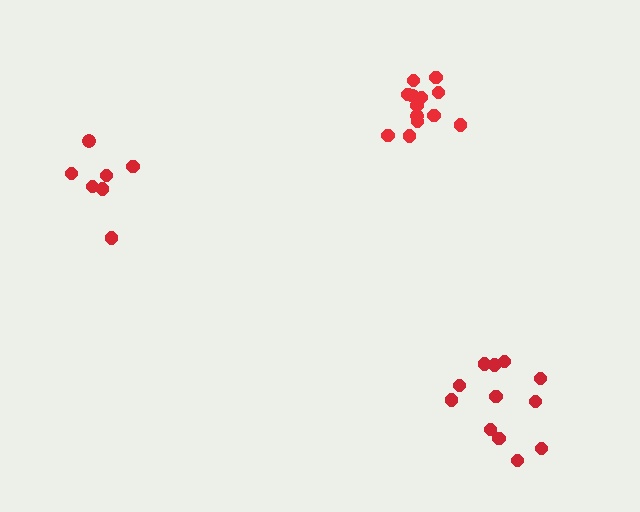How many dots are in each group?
Group 1: 12 dots, Group 2: 7 dots, Group 3: 13 dots (32 total).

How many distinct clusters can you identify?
There are 3 distinct clusters.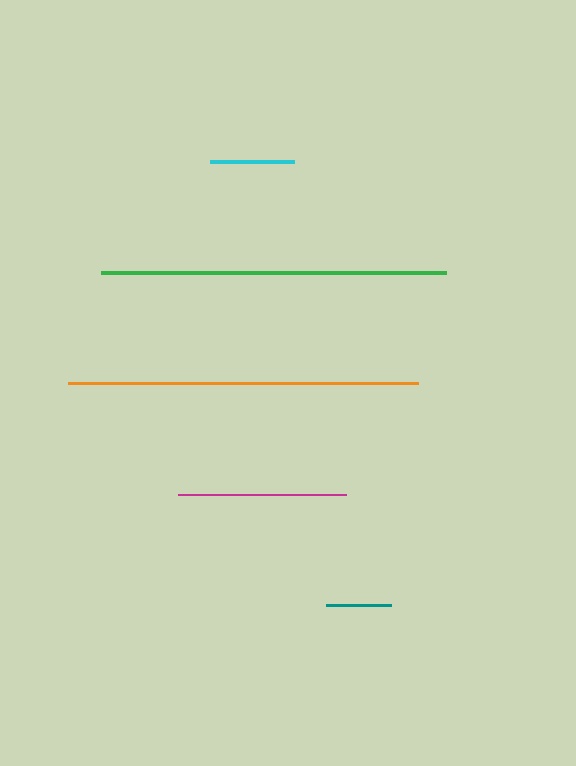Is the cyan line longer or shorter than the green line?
The green line is longer than the cyan line.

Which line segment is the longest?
The orange line is the longest at approximately 350 pixels.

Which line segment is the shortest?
The teal line is the shortest at approximately 65 pixels.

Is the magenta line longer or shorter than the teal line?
The magenta line is longer than the teal line.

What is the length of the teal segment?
The teal segment is approximately 65 pixels long.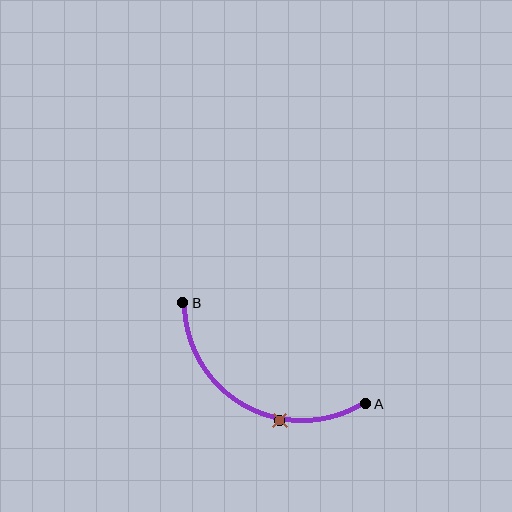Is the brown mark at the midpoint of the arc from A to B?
No. The brown mark lies on the arc but is closer to endpoint A. The arc midpoint would be at the point on the curve equidistant along the arc from both A and B.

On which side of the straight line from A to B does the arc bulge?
The arc bulges below the straight line connecting A and B.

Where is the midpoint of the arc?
The arc midpoint is the point on the curve farthest from the straight line joining A and B. It sits below that line.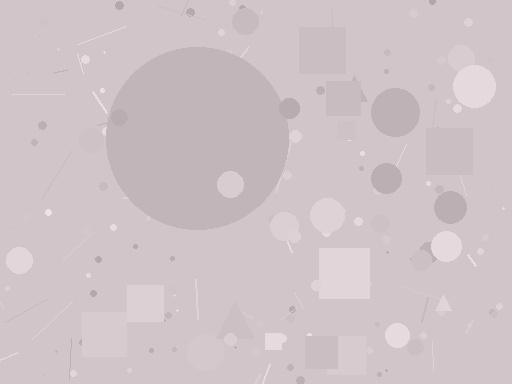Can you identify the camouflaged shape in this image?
The camouflaged shape is a circle.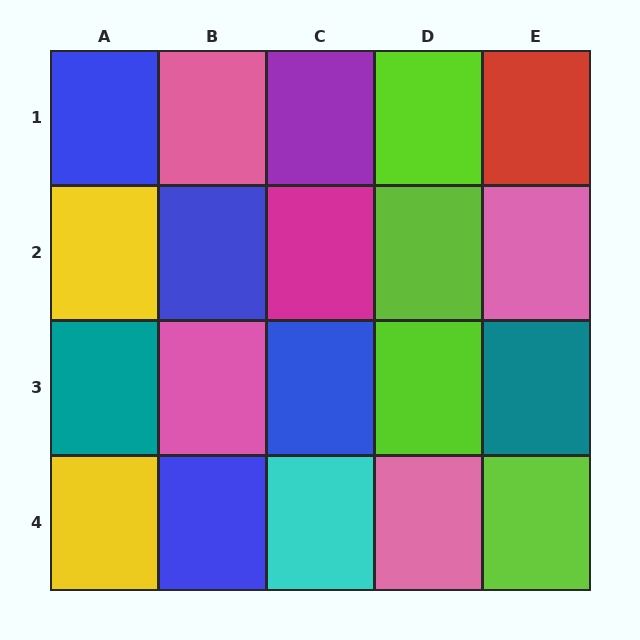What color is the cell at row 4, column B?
Blue.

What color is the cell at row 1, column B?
Pink.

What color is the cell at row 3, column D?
Lime.